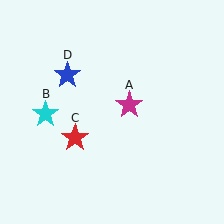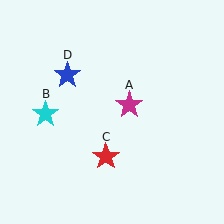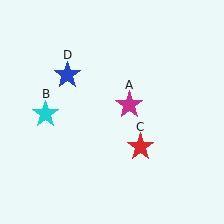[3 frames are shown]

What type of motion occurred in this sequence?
The red star (object C) rotated counterclockwise around the center of the scene.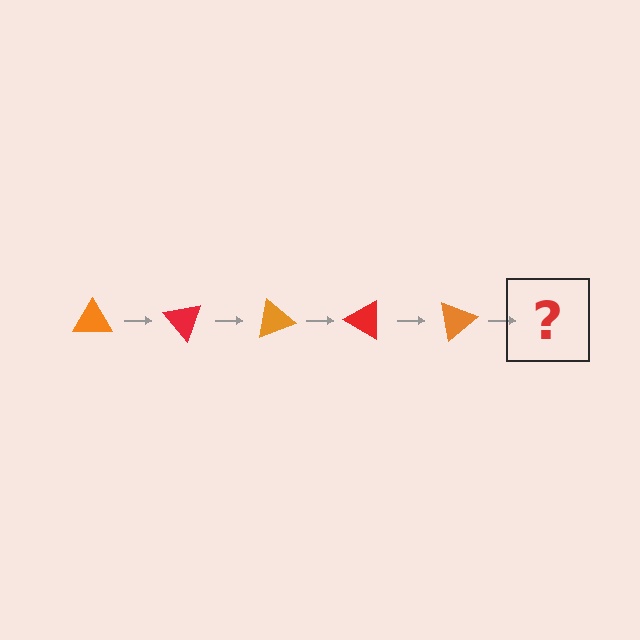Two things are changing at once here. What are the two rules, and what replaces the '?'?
The two rules are that it rotates 50 degrees each step and the color cycles through orange and red. The '?' should be a red triangle, rotated 250 degrees from the start.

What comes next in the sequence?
The next element should be a red triangle, rotated 250 degrees from the start.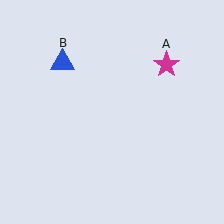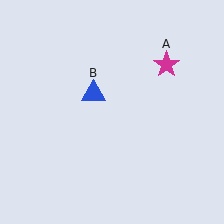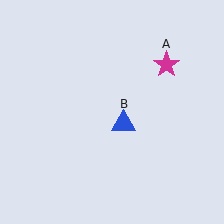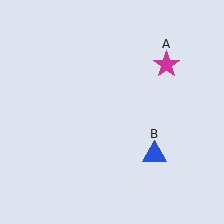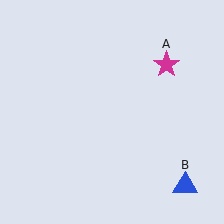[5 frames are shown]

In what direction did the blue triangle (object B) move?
The blue triangle (object B) moved down and to the right.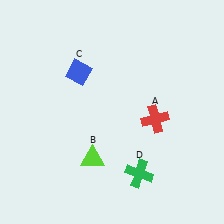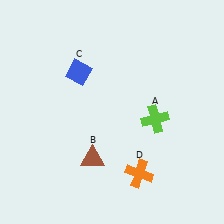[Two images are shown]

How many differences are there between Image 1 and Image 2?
There are 3 differences between the two images.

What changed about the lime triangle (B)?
In Image 1, B is lime. In Image 2, it changed to brown.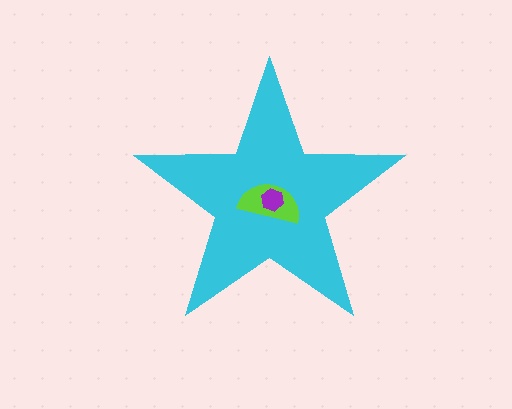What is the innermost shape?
The purple hexagon.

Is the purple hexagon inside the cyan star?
Yes.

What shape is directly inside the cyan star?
The lime semicircle.